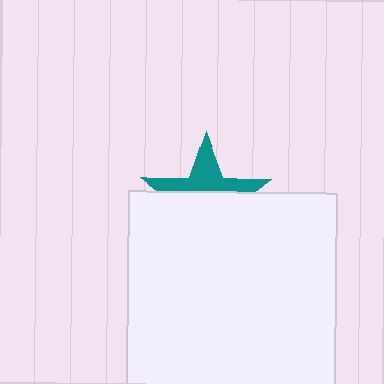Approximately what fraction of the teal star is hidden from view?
Roughly 58% of the teal star is hidden behind the white rectangle.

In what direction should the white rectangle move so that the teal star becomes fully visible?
The white rectangle should move down. That is the shortest direction to clear the overlap and leave the teal star fully visible.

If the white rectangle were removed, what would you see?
You would see the complete teal star.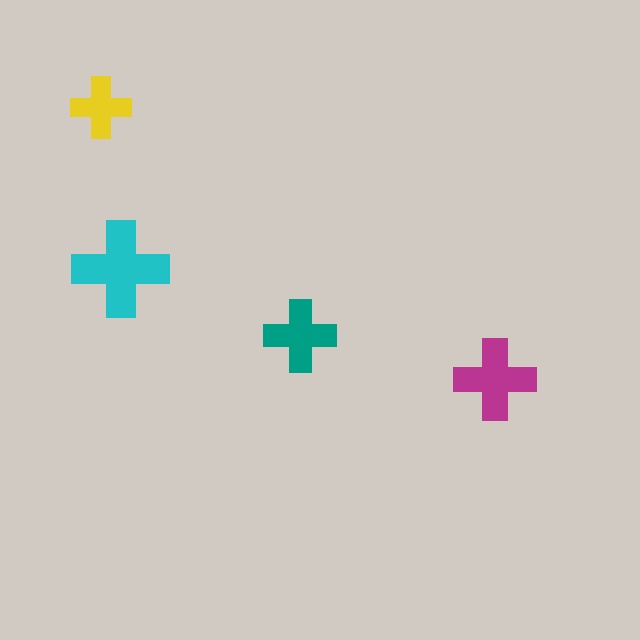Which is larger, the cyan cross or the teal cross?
The cyan one.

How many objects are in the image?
There are 4 objects in the image.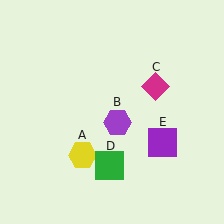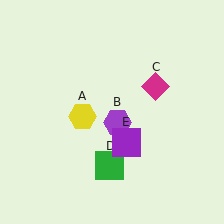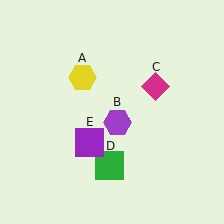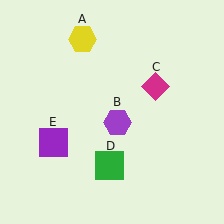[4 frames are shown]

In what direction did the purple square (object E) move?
The purple square (object E) moved left.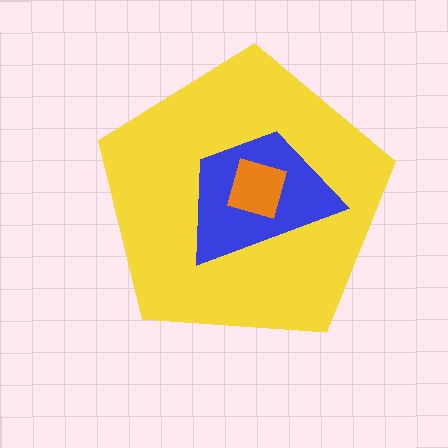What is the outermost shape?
The yellow pentagon.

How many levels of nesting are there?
3.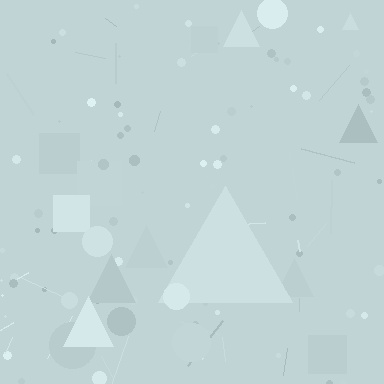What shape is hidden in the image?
A triangle is hidden in the image.